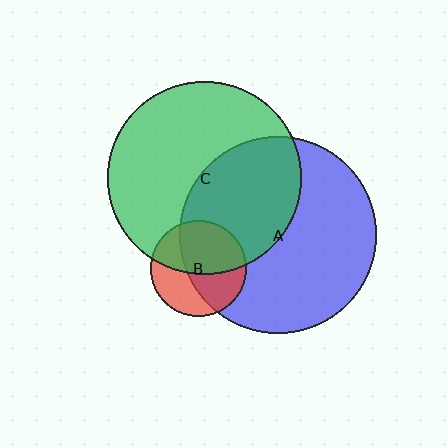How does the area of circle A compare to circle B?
Approximately 4.2 times.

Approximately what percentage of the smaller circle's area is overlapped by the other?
Approximately 60%.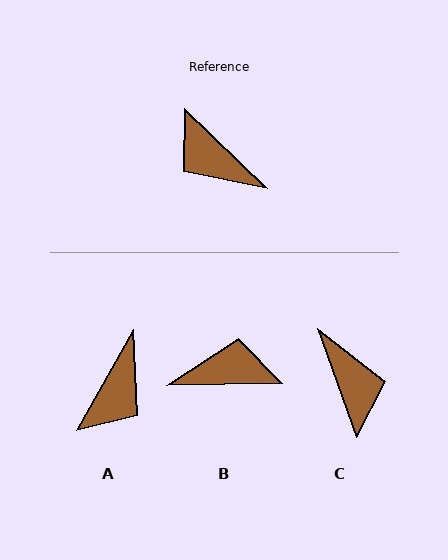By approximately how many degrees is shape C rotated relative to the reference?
Approximately 154 degrees counter-clockwise.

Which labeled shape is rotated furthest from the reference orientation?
C, about 154 degrees away.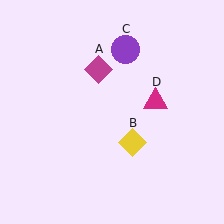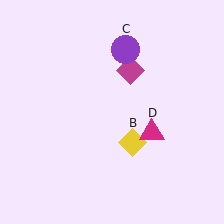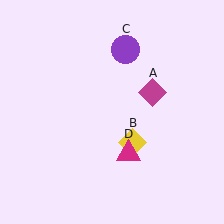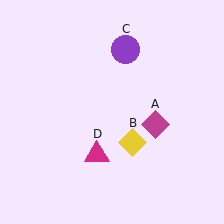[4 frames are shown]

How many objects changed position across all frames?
2 objects changed position: magenta diamond (object A), magenta triangle (object D).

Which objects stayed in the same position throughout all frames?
Yellow diamond (object B) and purple circle (object C) remained stationary.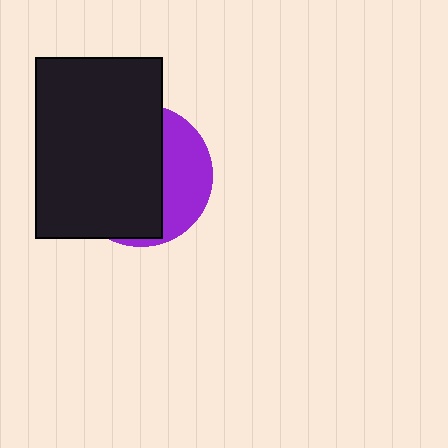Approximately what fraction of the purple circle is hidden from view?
Roughly 68% of the purple circle is hidden behind the black rectangle.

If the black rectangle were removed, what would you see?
You would see the complete purple circle.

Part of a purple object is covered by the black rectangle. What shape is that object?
It is a circle.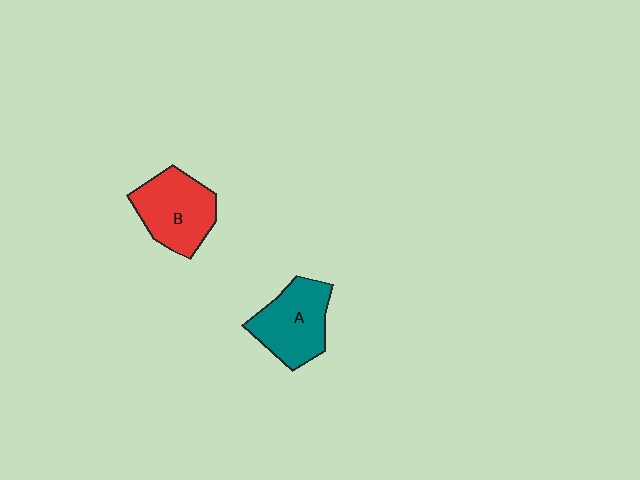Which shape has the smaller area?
Shape A (teal).